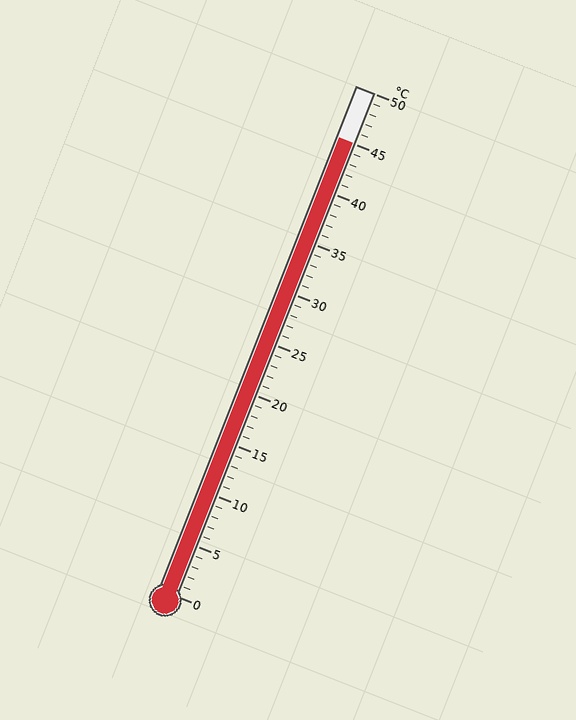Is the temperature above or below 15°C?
The temperature is above 15°C.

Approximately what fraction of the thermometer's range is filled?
The thermometer is filled to approximately 90% of its range.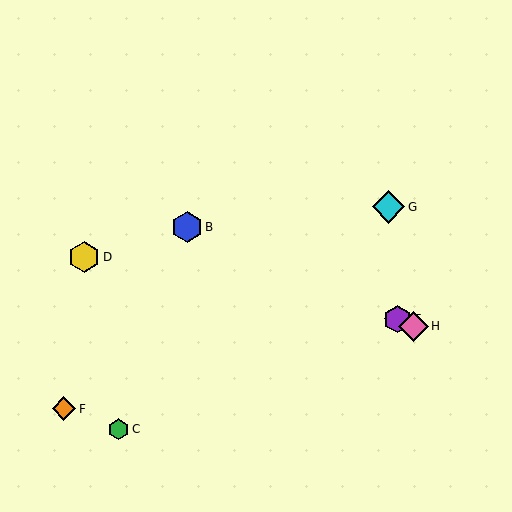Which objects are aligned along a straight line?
Objects A, B, E, H are aligned along a straight line.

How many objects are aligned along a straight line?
4 objects (A, B, E, H) are aligned along a straight line.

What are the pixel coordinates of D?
Object D is at (84, 257).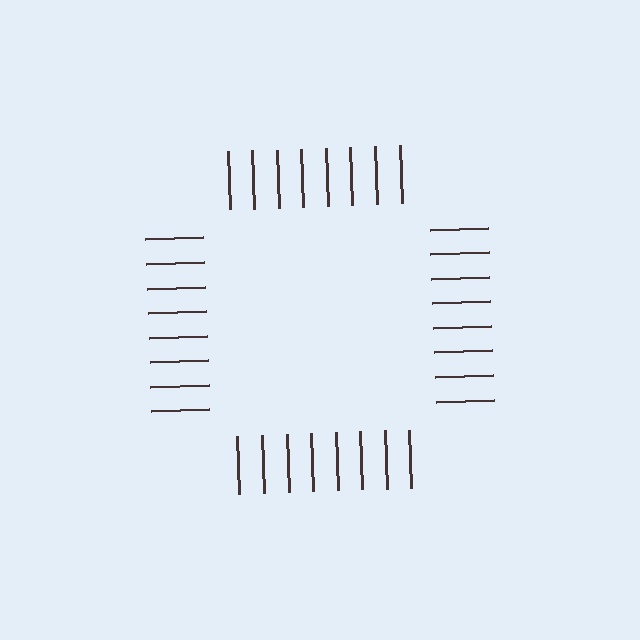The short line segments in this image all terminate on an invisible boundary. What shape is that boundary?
An illusory square — the line segments terminate on its edges but no continuous stroke is drawn.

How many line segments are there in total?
32 — 8 along each of the 4 edges.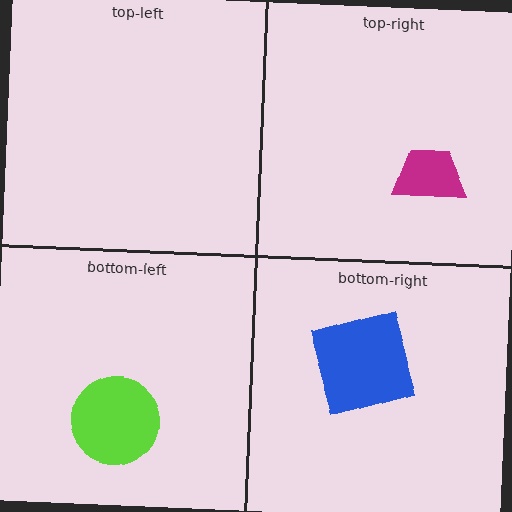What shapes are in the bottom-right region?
The blue square.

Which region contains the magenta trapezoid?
The top-right region.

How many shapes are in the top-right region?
1.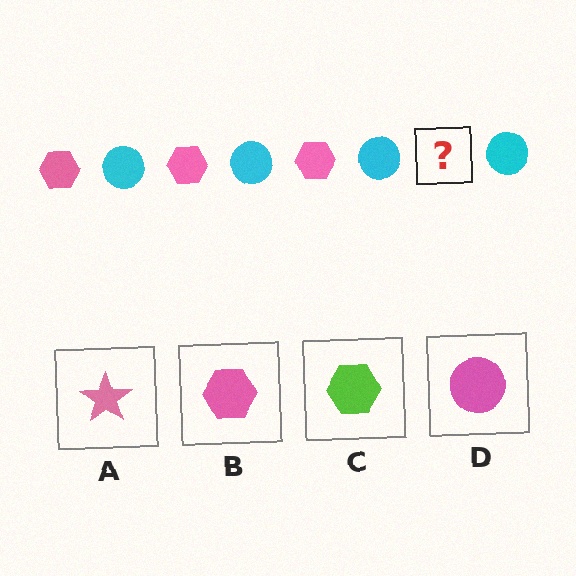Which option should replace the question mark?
Option B.